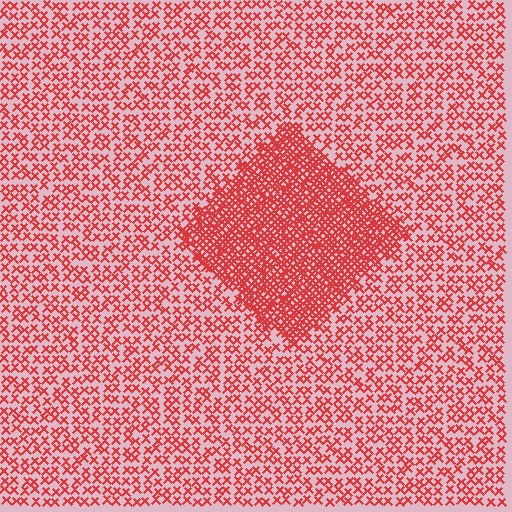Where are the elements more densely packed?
The elements are more densely packed inside the diamond boundary.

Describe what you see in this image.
The image contains small red elements arranged at two different densities. A diamond-shaped region is visible where the elements are more densely packed than the surrounding area.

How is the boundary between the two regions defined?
The boundary is defined by a change in element density (approximately 2.5x ratio). All elements are the same color, size, and shape.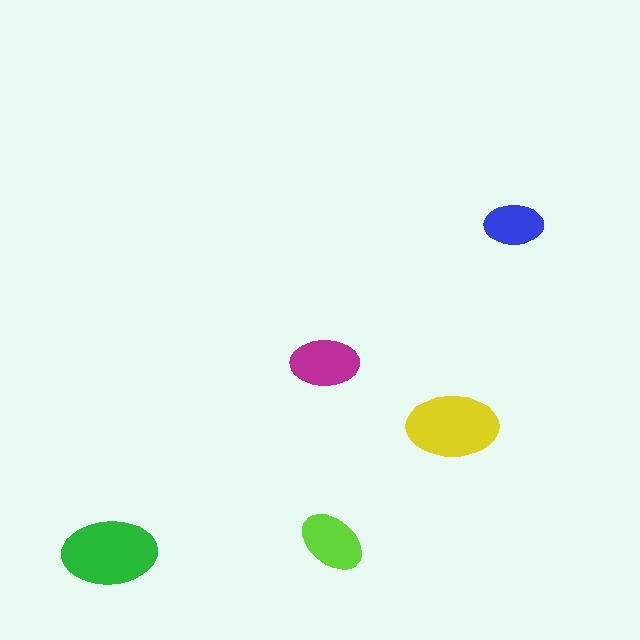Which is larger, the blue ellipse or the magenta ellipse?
The magenta one.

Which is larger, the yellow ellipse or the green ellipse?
The green one.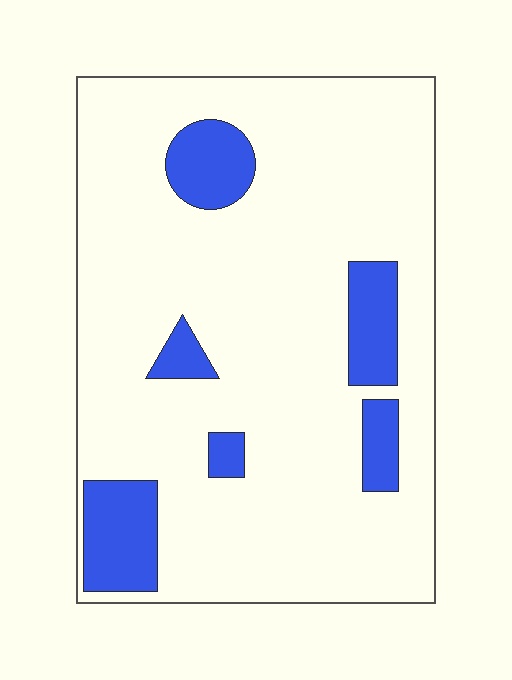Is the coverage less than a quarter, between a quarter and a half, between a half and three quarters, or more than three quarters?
Less than a quarter.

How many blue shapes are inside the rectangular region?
6.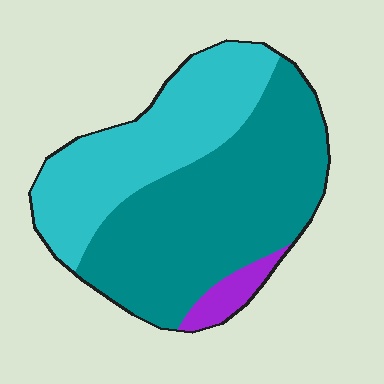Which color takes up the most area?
Teal, at roughly 55%.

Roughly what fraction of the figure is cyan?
Cyan takes up about three eighths (3/8) of the figure.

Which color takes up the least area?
Purple, at roughly 5%.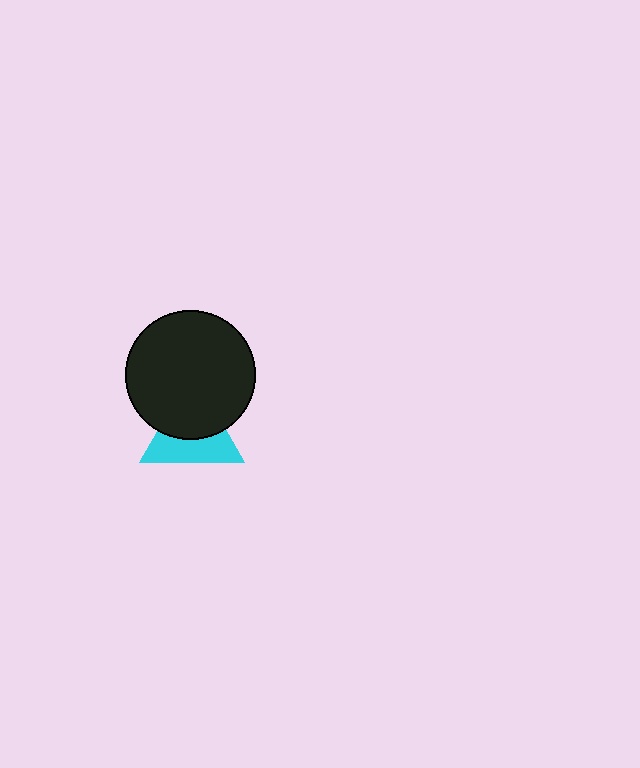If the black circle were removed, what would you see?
You would see the complete cyan triangle.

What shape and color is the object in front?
The object in front is a black circle.